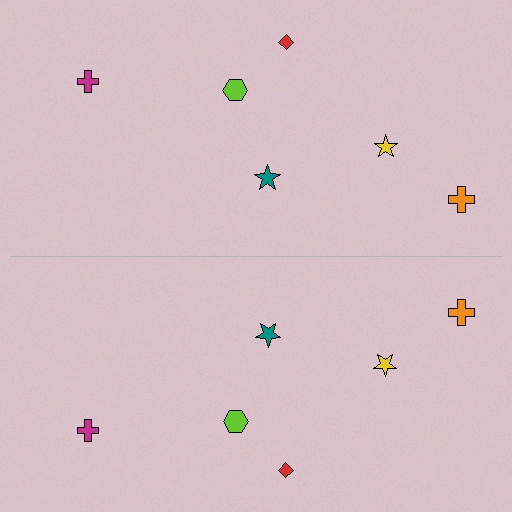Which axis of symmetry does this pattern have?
The pattern has a horizontal axis of symmetry running through the center of the image.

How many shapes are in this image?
There are 12 shapes in this image.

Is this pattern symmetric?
Yes, this pattern has bilateral (reflection) symmetry.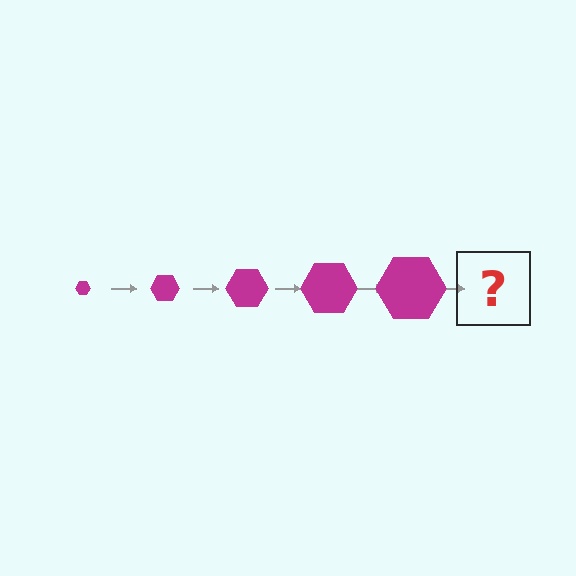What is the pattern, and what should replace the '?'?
The pattern is that the hexagon gets progressively larger each step. The '?' should be a magenta hexagon, larger than the previous one.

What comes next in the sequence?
The next element should be a magenta hexagon, larger than the previous one.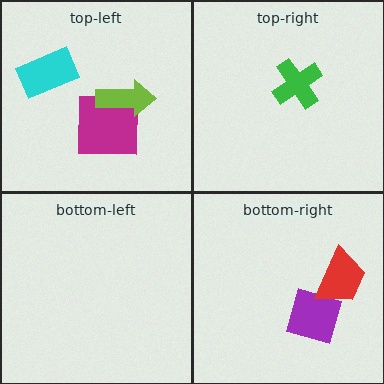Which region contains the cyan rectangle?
The top-left region.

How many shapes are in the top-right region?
1.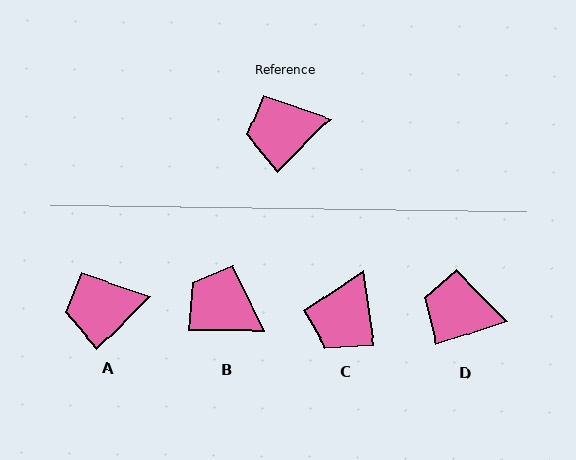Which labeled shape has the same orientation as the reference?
A.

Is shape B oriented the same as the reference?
No, it is off by about 46 degrees.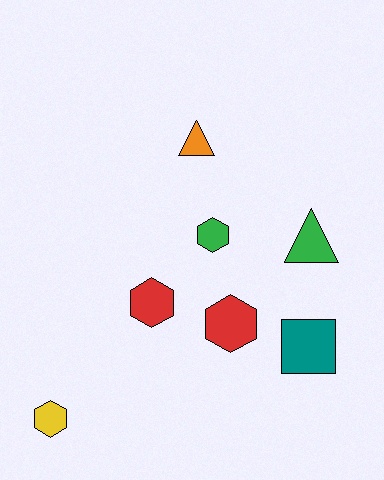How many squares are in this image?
There is 1 square.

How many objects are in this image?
There are 7 objects.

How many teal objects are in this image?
There is 1 teal object.